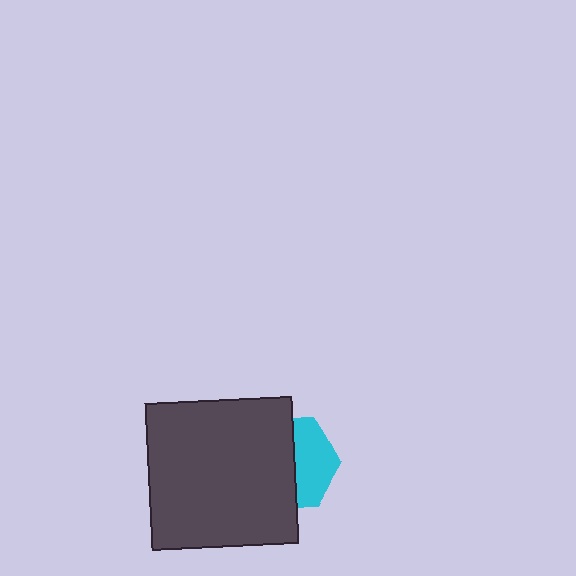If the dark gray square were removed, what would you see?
You would see the complete cyan hexagon.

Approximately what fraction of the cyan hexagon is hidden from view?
Roughly 58% of the cyan hexagon is hidden behind the dark gray square.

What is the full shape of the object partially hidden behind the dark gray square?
The partially hidden object is a cyan hexagon.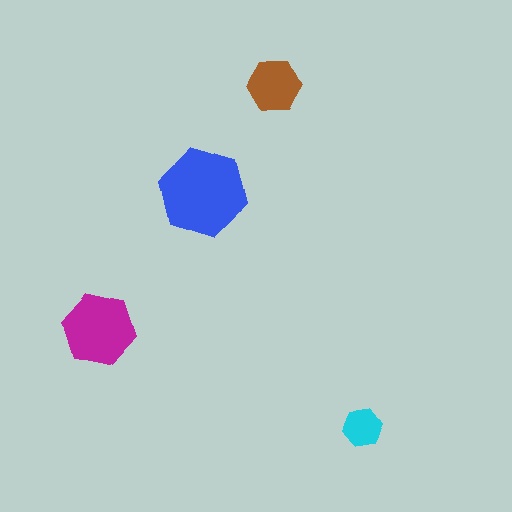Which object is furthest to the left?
The magenta hexagon is leftmost.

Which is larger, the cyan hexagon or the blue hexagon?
The blue one.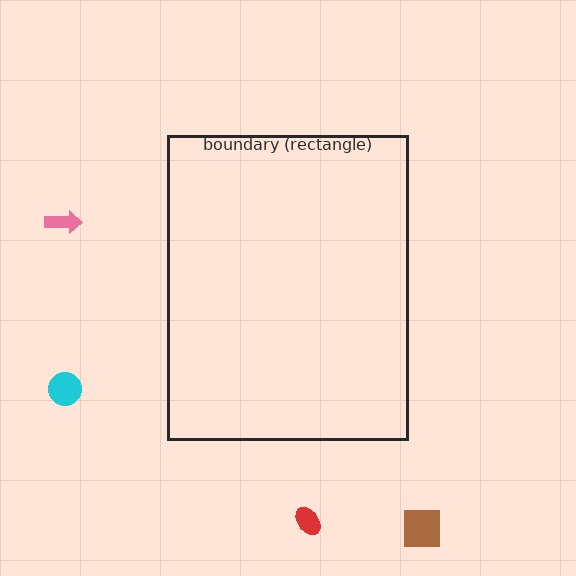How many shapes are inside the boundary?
0 inside, 4 outside.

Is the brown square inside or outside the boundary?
Outside.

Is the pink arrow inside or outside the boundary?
Outside.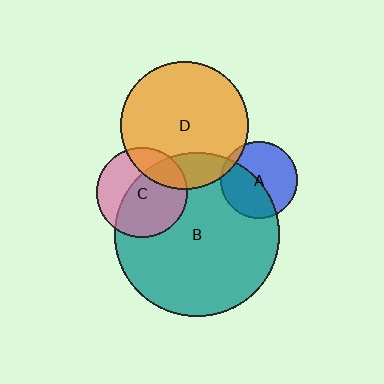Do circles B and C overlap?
Yes.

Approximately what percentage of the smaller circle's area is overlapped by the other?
Approximately 65%.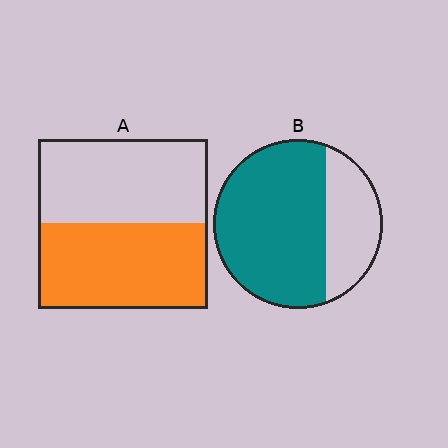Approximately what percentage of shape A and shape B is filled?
A is approximately 50% and B is approximately 70%.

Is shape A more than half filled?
Roughly half.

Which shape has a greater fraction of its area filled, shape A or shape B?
Shape B.